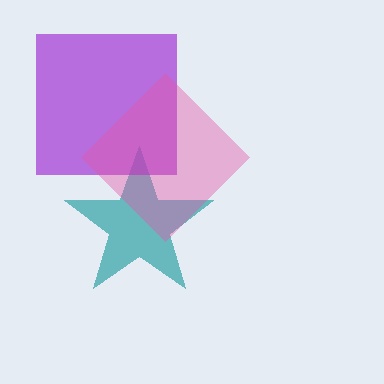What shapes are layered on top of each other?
The layered shapes are: a teal star, a purple square, a pink diamond.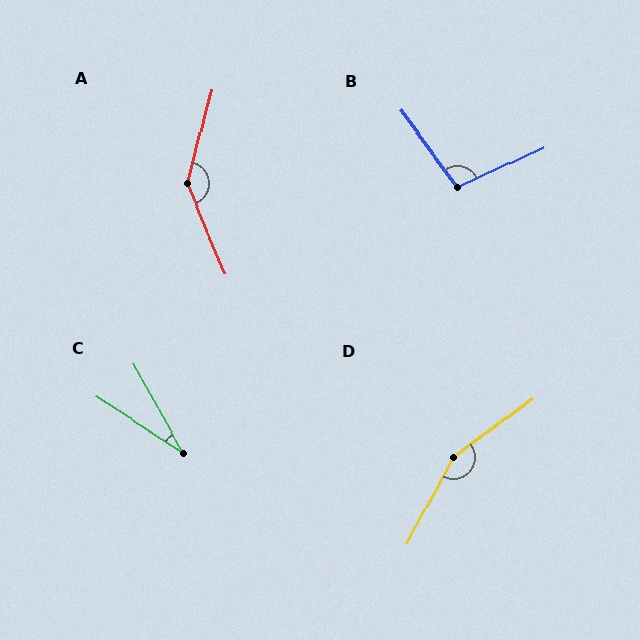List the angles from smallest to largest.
C (28°), B (102°), A (143°), D (155°).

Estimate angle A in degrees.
Approximately 143 degrees.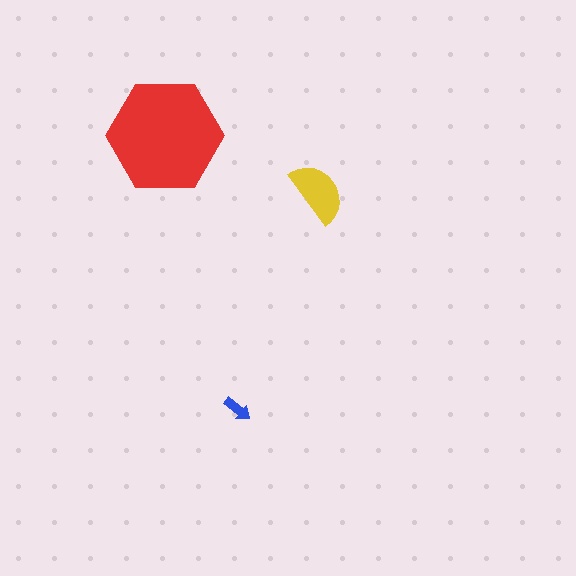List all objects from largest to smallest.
The red hexagon, the yellow semicircle, the blue arrow.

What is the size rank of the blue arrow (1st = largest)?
3rd.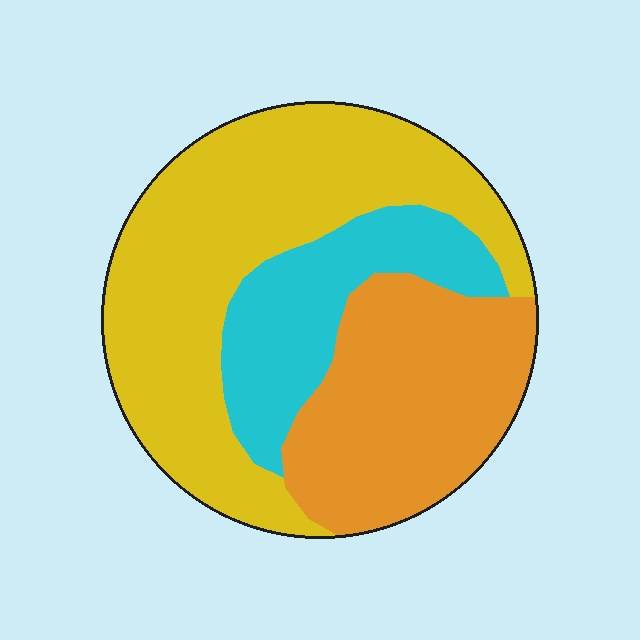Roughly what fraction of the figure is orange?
Orange takes up about one third (1/3) of the figure.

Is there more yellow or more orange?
Yellow.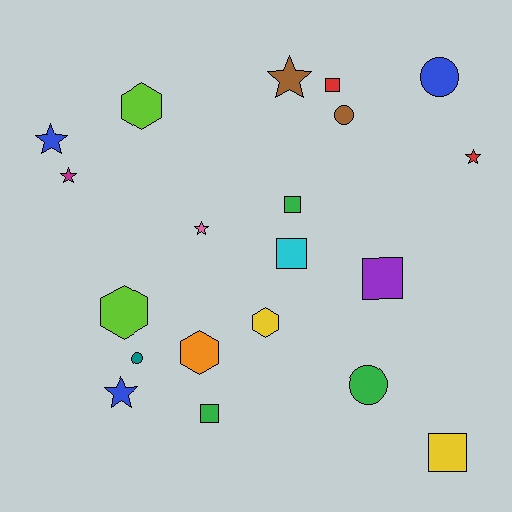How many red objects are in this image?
There are 2 red objects.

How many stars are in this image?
There are 6 stars.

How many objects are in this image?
There are 20 objects.